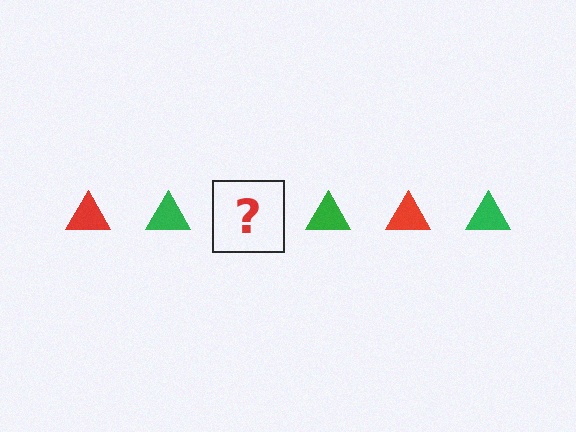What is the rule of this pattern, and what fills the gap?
The rule is that the pattern cycles through red, green triangles. The gap should be filled with a red triangle.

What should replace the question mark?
The question mark should be replaced with a red triangle.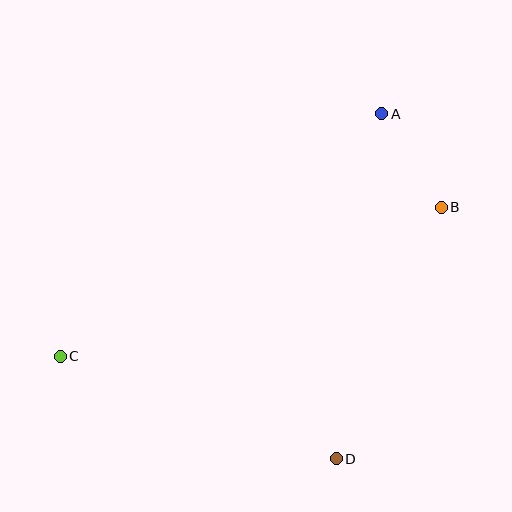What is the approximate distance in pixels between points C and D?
The distance between C and D is approximately 295 pixels.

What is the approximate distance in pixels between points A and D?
The distance between A and D is approximately 348 pixels.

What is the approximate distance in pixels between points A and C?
The distance between A and C is approximately 402 pixels.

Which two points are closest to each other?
Points A and B are closest to each other.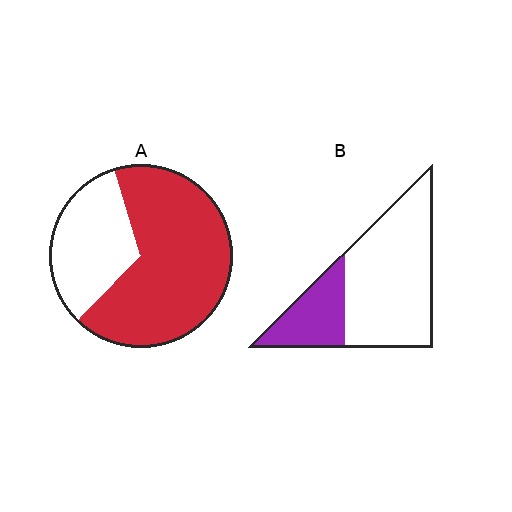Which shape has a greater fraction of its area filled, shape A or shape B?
Shape A.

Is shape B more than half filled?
No.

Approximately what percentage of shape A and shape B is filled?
A is approximately 65% and B is approximately 30%.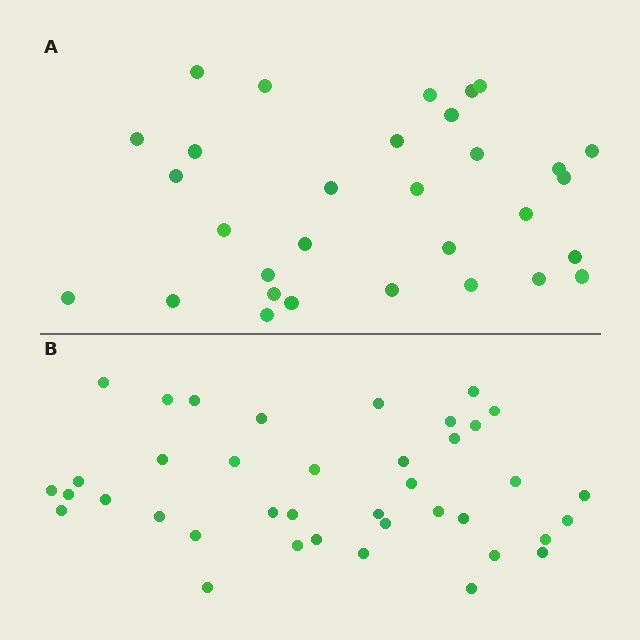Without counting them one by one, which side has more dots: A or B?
Region B (the bottom region) has more dots.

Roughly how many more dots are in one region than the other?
Region B has roughly 8 or so more dots than region A.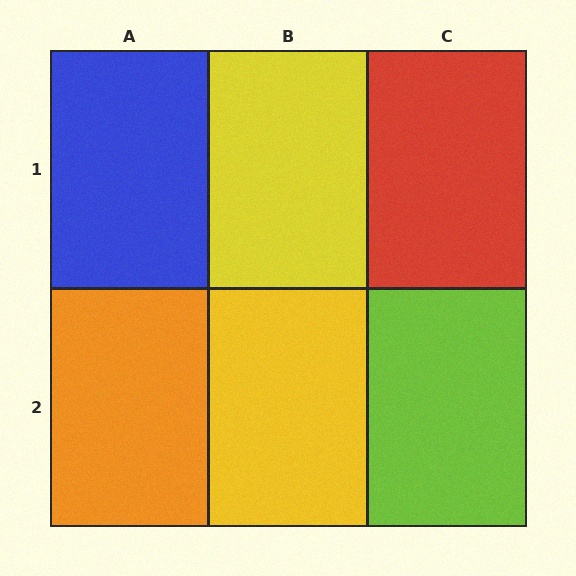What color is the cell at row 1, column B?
Yellow.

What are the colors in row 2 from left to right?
Orange, yellow, lime.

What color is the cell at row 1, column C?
Red.